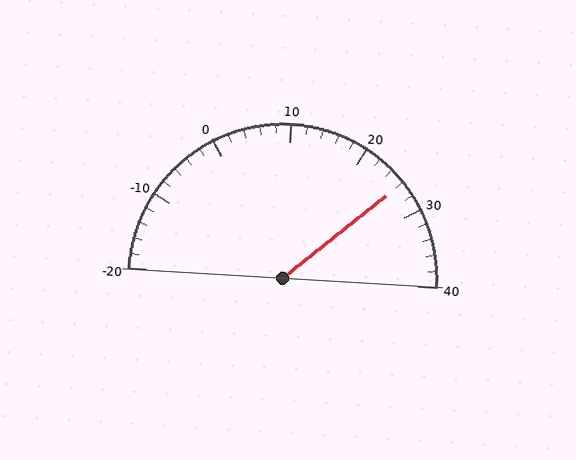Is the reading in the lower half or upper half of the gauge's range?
The reading is in the upper half of the range (-20 to 40).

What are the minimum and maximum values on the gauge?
The gauge ranges from -20 to 40.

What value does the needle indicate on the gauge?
The needle indicates approximately 26.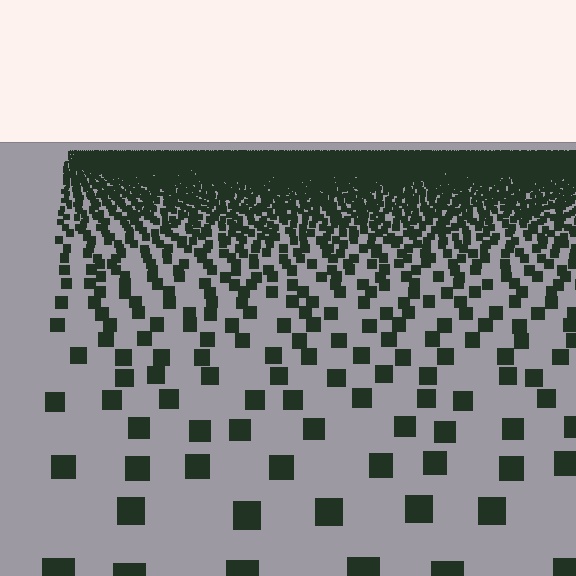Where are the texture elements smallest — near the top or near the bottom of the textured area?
Near the top.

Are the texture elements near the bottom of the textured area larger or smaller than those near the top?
Larger. Near the bottom, elements are closer to the viewer and appear at a bigger on-screen size.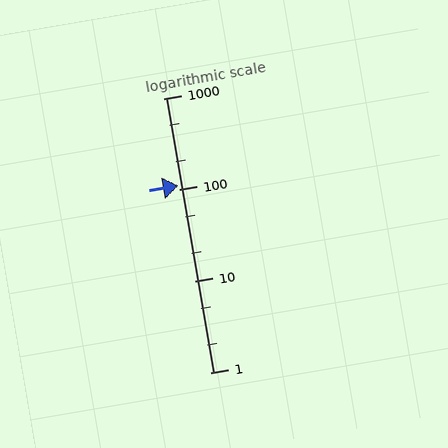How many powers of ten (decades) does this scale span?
The scale spans 3 decades, from 1 to 1000.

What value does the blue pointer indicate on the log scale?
The pointer indicates approximately 110.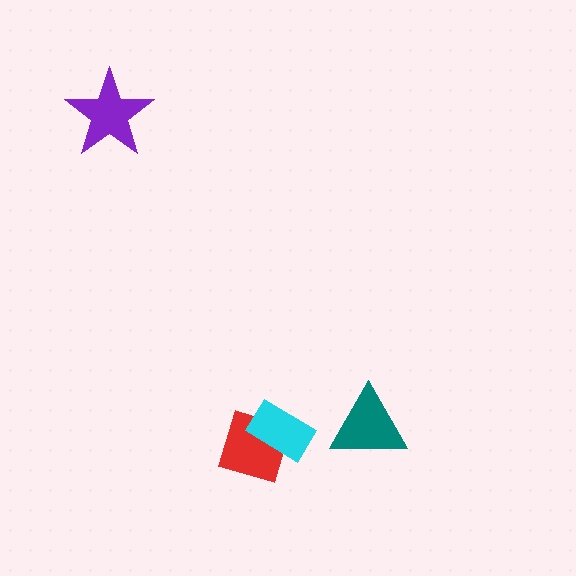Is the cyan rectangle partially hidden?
No, no other shape covers it.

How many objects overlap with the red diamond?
1 object overlaps with the red diamond.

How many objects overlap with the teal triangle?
0 objects overlap with the teal triangle.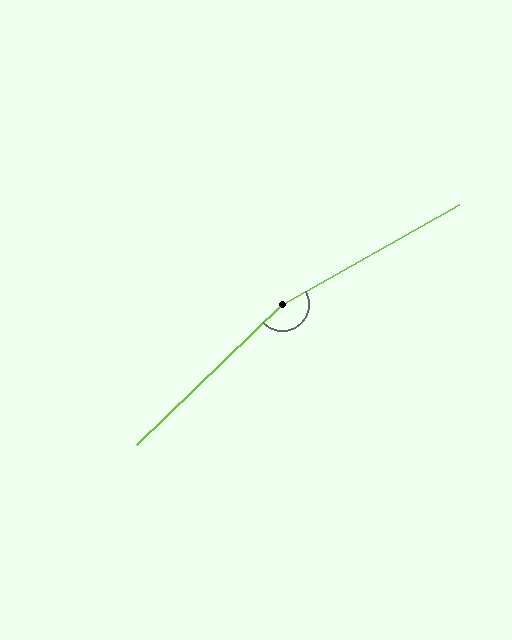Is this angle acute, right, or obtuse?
It is obtuse.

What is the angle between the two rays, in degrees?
Approximately 166 degrees.